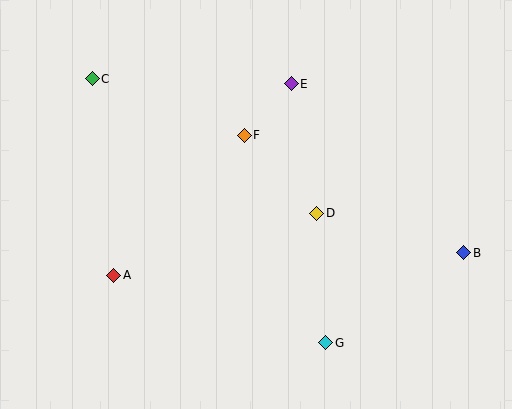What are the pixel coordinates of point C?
Point C is at (92, 79).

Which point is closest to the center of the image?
Point D at (317, 213) is closest to the center.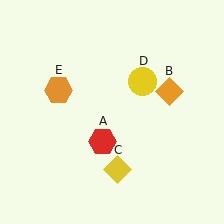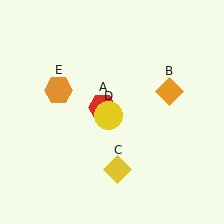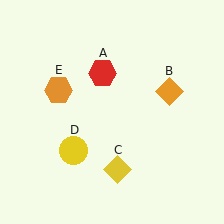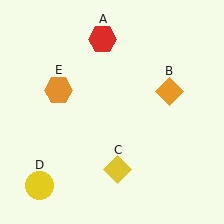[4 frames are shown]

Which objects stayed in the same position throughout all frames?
Orange diamond (object B) and yellow diamond (object C) and orange hexagon (object E) remained stationary.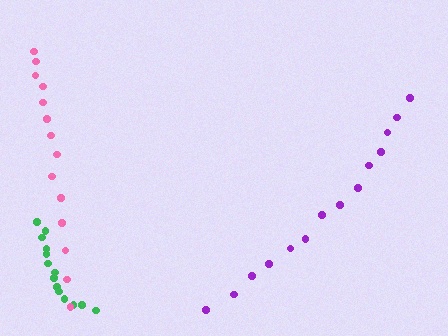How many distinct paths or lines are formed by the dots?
There are 3 distinct paths.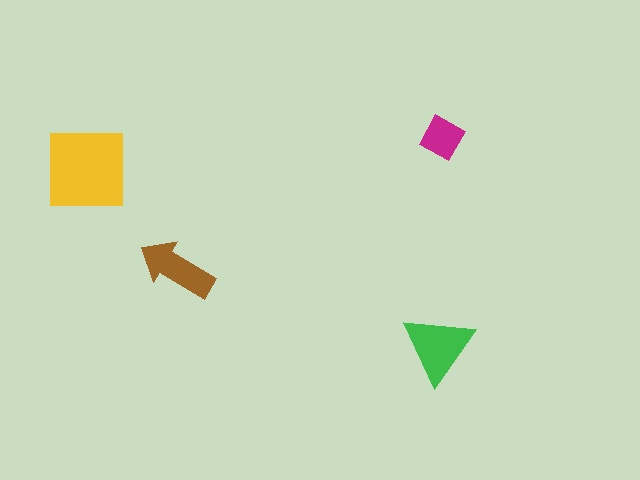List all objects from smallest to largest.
The magenta diamond, the brown arrow, the green triangle, the yellow square.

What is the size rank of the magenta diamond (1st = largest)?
4th.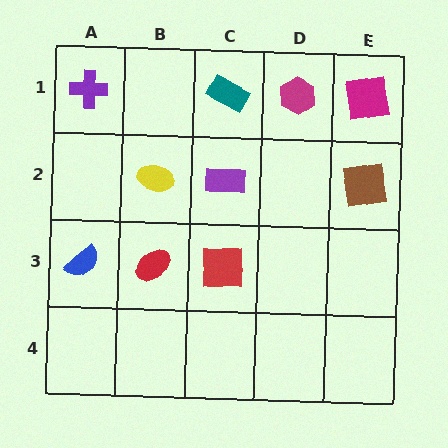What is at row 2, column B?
A yellow ellipse.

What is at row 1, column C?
A teal rectangle.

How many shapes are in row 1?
4 shapes.